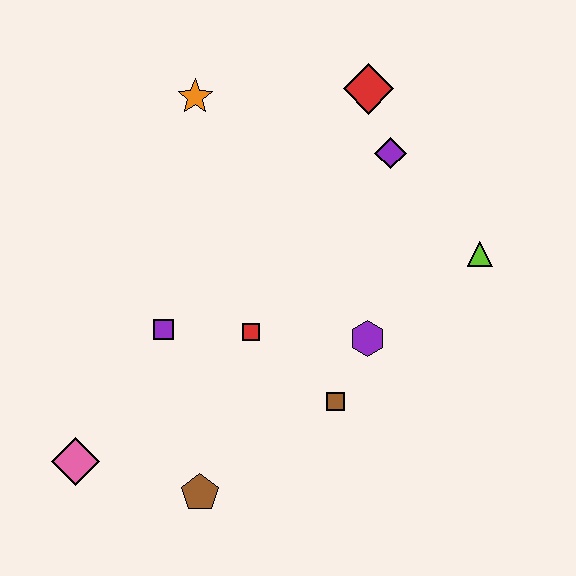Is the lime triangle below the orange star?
Yes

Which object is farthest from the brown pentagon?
The red diamond is farthest from the brown pentagon.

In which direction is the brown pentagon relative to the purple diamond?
The brown pentagon is below the purple diamond.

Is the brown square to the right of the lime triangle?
No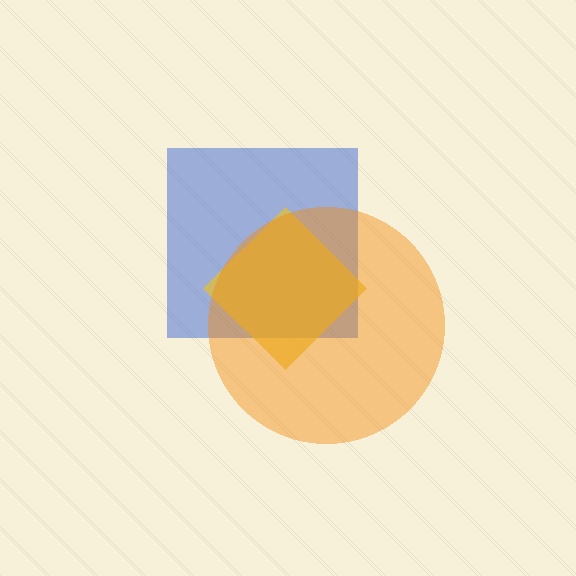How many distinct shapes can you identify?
There are 3 distinct shapes: a blue square, a yellow diamond, an orange circle.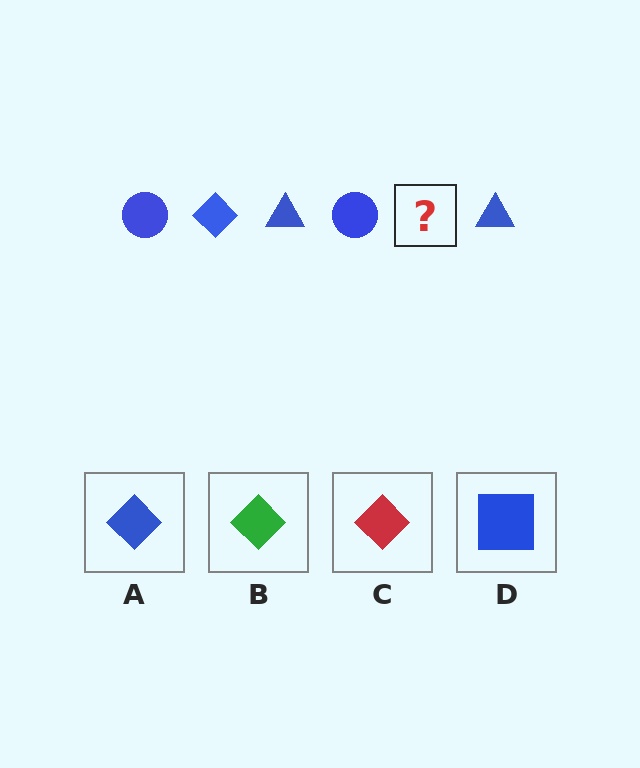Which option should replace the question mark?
Option A.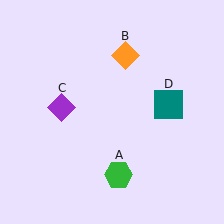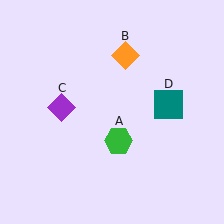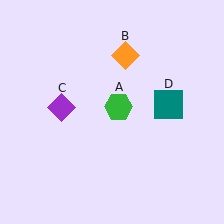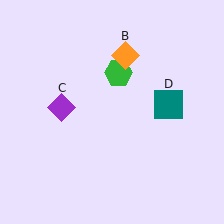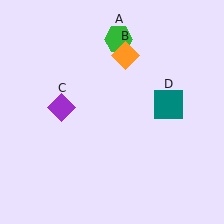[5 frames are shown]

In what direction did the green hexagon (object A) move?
The green hexagon (object A) moved up.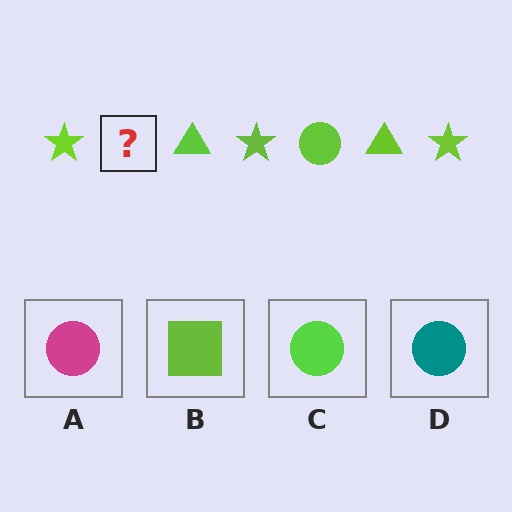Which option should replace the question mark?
Option C.